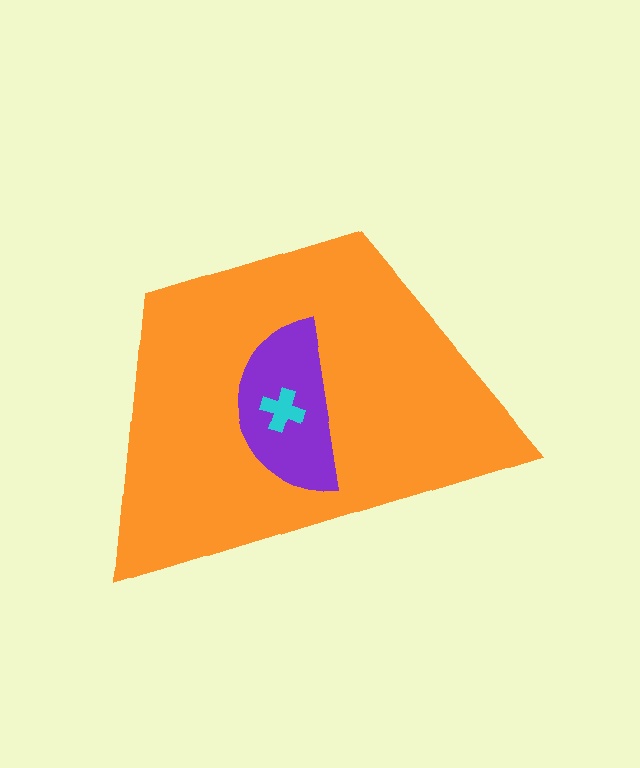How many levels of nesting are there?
3.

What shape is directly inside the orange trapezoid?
The purple semicircle.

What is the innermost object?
The cyan cross.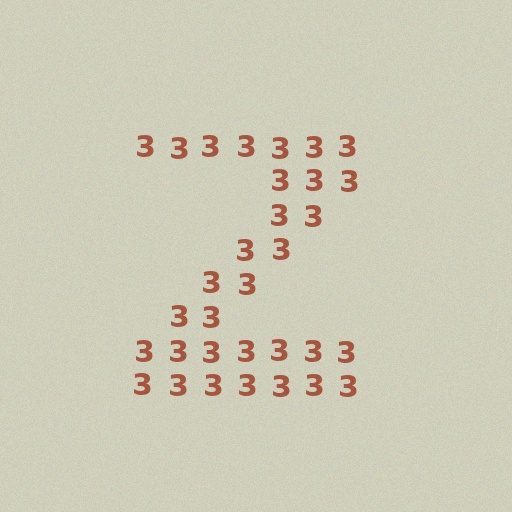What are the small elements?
The small elements are digit 3's.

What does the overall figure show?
The overall figure shows the letter Z.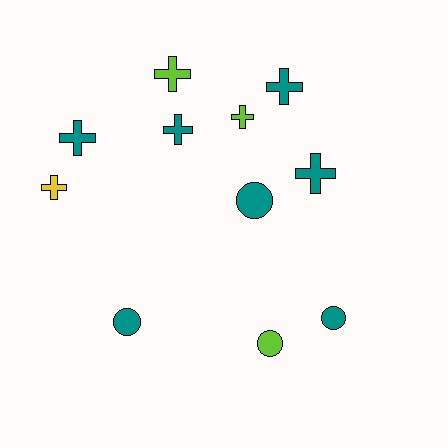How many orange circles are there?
There are no orange circles.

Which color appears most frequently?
Teal, with 7 objects.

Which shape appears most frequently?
Cross, with 7 objects.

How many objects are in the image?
There are 11 objects.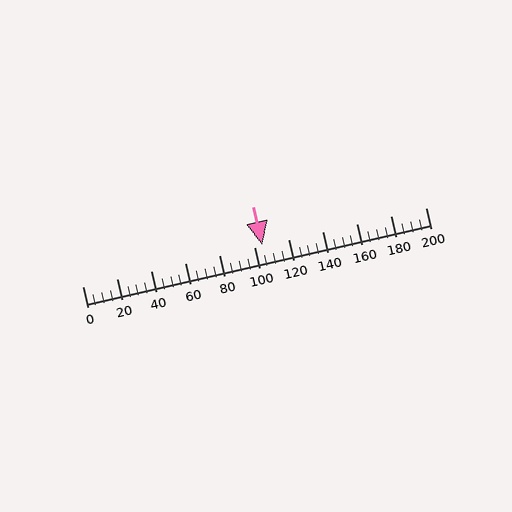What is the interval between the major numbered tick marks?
The major tick marks are spaced 20 units apart.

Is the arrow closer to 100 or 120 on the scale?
The arrow is closer to 100.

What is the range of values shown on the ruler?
The ruler shows values from 0 to 200.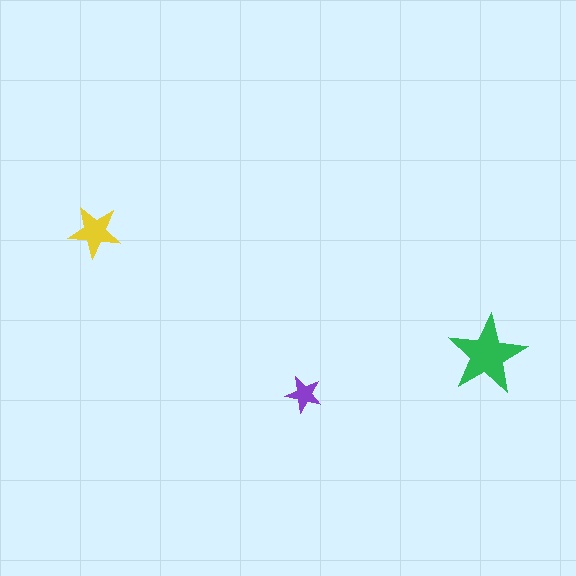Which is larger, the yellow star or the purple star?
The yellow one.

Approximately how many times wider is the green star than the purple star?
About 2 times wider.